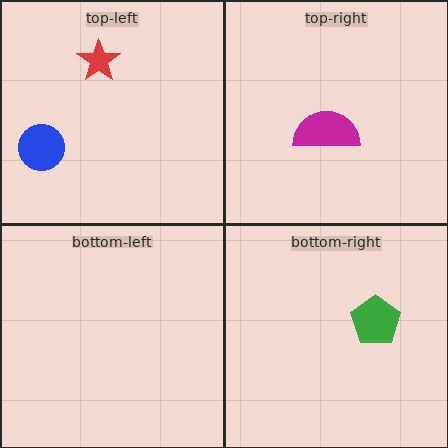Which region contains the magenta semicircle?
The top-right region.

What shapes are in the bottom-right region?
The green pentagon.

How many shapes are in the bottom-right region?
1.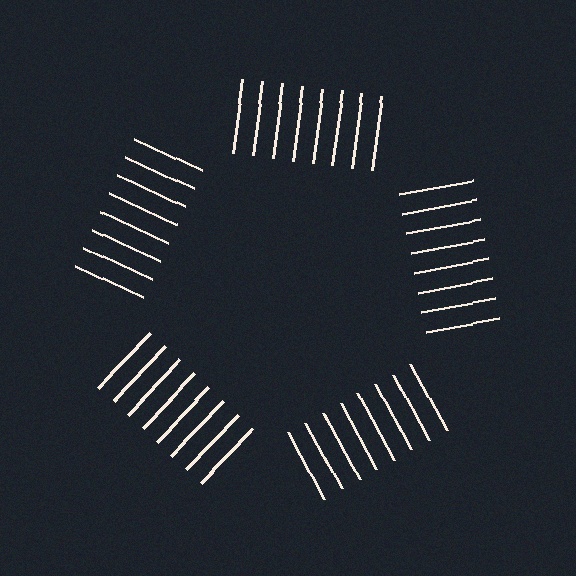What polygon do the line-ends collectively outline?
An illusory pentagon — the line segments terminate on its edges but no continuous stroke is drawn.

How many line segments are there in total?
40 — 8 along each of the 5 edges.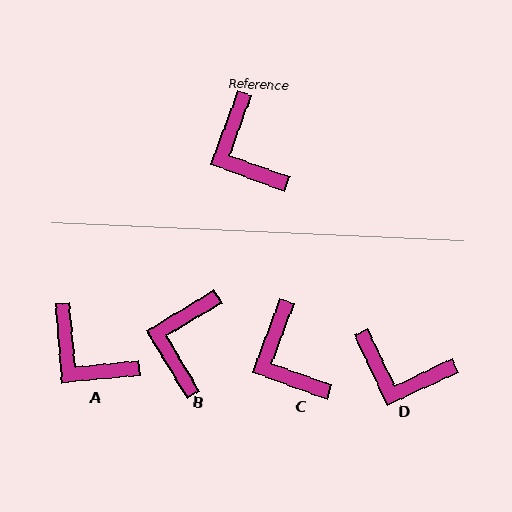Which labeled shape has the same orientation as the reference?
C.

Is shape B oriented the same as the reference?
No, it is off by about 39 degrees.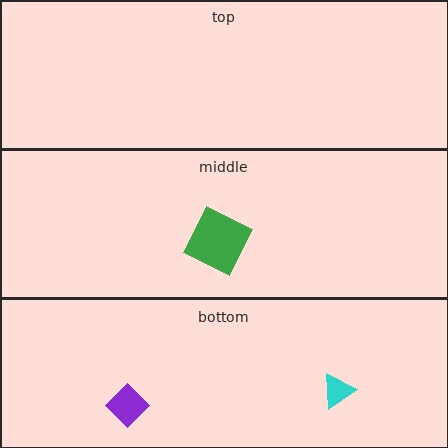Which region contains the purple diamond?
The bottom region.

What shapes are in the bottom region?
The cyan triangle, the purple diamond.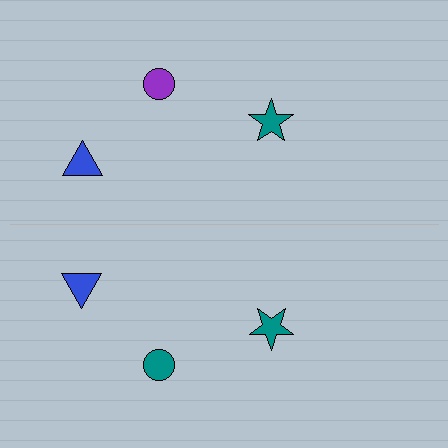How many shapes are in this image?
There are 6 shapes in this image.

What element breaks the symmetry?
The teal circle on the bottom side breaks the symmetry — its mirror counterpart is purple.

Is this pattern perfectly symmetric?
No, the pattern is not perfectly symmetric. The teal circle on the bottom side breaks the symmetry — its mirror counterpart is purple.